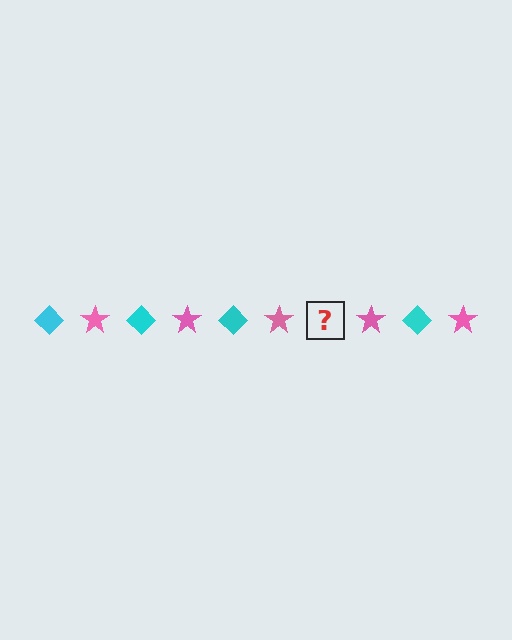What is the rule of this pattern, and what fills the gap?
The rule is that the pattern alternates between cyan diamond and pink star. The gap should be filled with a cyan diamond.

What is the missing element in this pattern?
The missing element is a cyan diamond.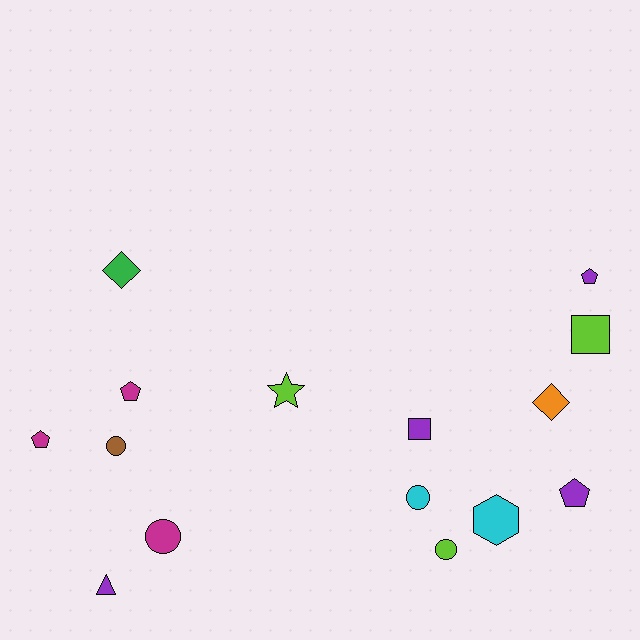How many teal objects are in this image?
There are no teal objects.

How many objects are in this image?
There are 15 objects.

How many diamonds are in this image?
There are 2 diamonds.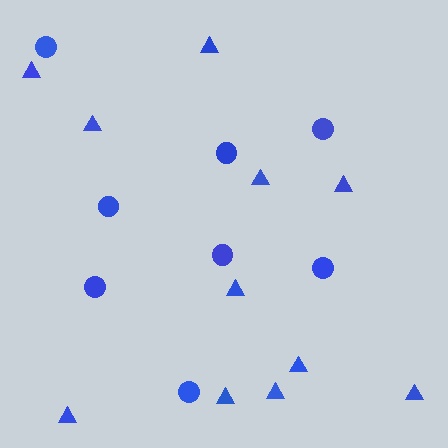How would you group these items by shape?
There are 2 groups: one group of circles (8) and one group of triangles (11).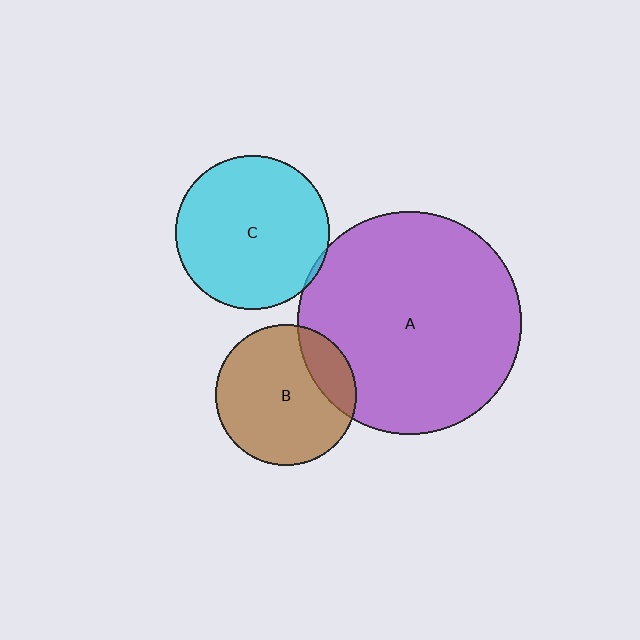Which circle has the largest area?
Circle A (purple).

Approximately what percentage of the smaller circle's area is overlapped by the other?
Approximately 5%.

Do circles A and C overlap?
Yes.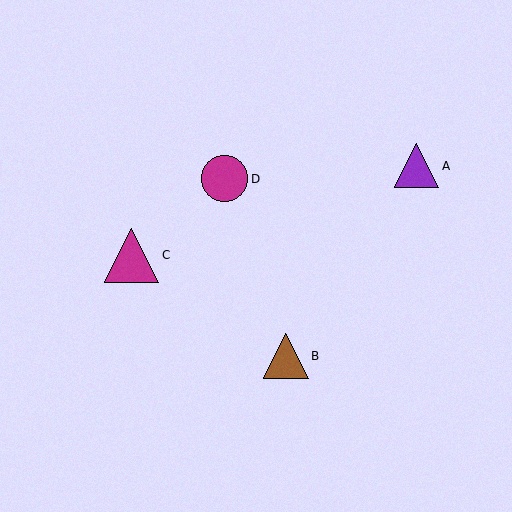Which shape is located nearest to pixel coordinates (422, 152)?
The purple triangle (labeled A) at (417, 166) is nearest to that location.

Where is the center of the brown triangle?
The center of the brown triangle is at (286, 356).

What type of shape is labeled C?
Shape C is a magenta triangle.